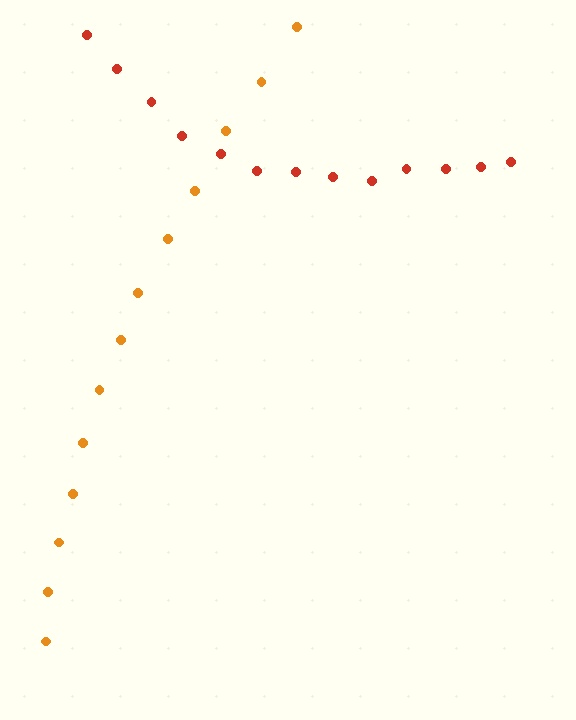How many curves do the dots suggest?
There are 2 distinct paths.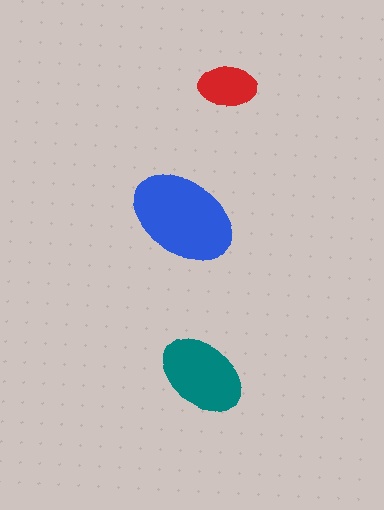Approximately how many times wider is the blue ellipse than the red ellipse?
About 2 times wider.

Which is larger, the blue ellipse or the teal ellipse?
The blue one.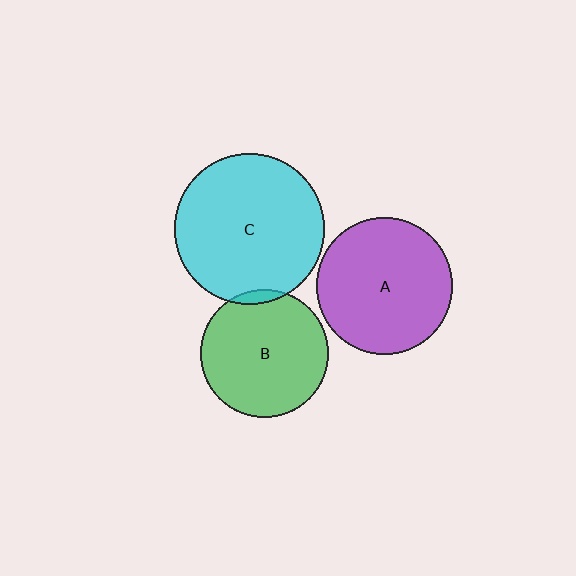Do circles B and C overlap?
Yes.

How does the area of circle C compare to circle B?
Approximately 1.4 times.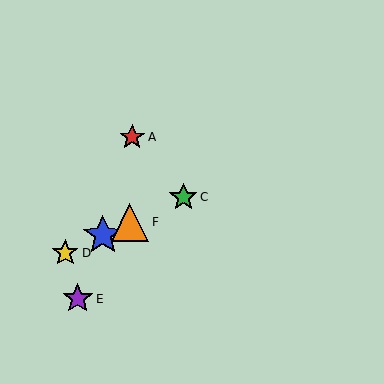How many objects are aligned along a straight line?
4 objects (B, C, D, F) are aligned along a straight line.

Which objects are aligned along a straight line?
Objects B, C, D, F are aligned along a straight line.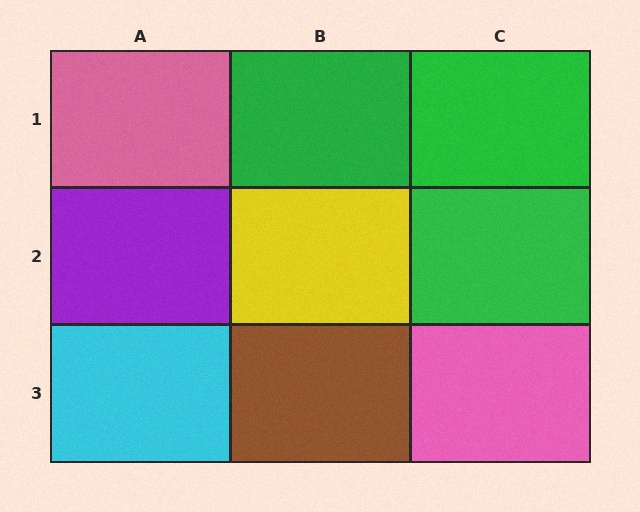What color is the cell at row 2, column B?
Yellow.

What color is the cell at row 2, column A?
Purple.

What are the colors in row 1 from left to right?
Pink, green, green.